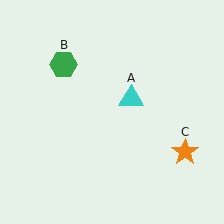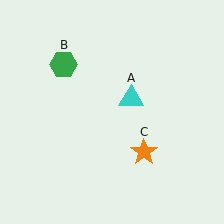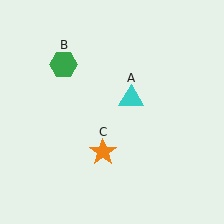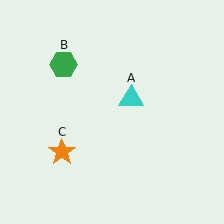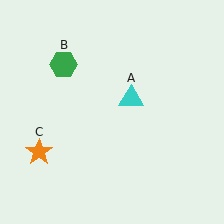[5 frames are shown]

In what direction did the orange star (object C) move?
The orange star (object C) moved left.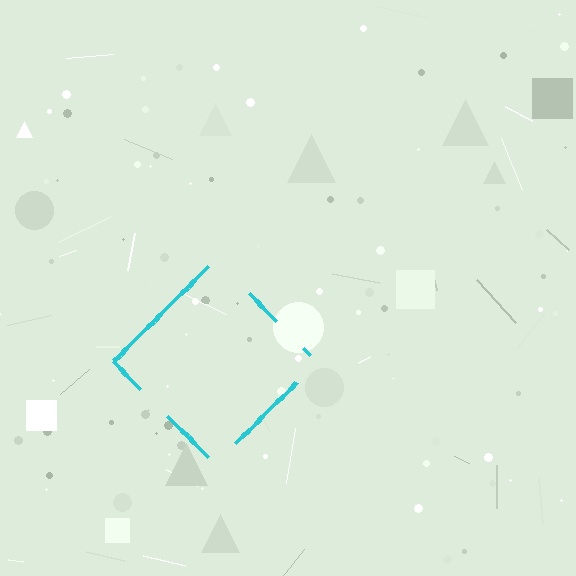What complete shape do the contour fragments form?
The contour fragments form a diamond.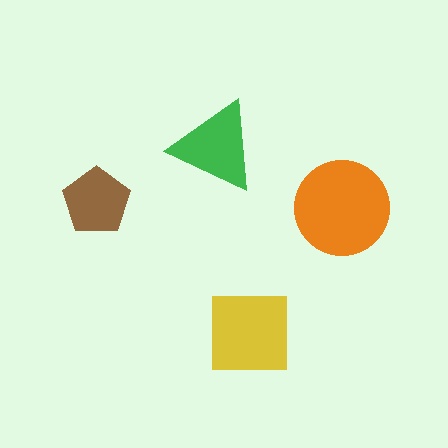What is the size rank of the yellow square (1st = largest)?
2nd.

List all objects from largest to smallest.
The orange circle, the yellow square, the green triangle, the brown pentagon.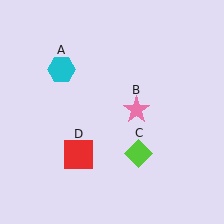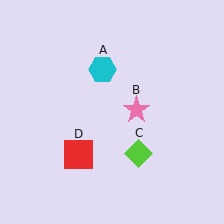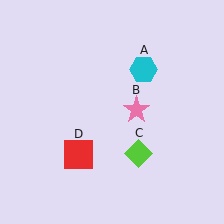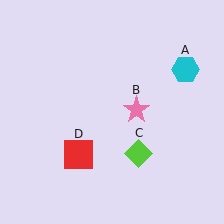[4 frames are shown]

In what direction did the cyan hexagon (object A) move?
The cyan hexagon (object A) moved right.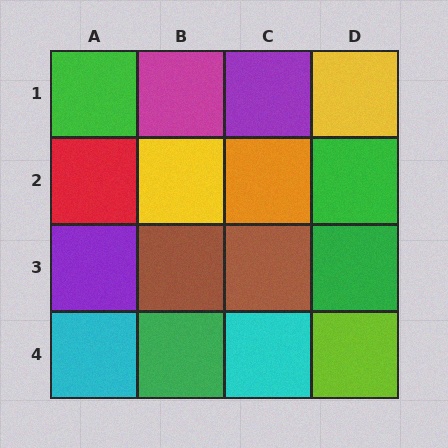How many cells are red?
1 cell is red.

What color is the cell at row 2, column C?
Orange.